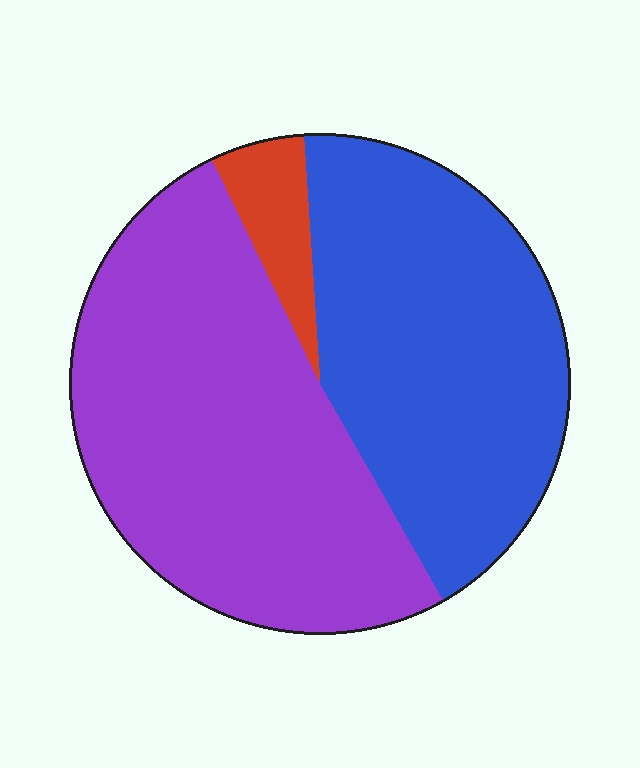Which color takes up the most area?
Purple, at roughly 50%.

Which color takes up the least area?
Red, at roughly 5%.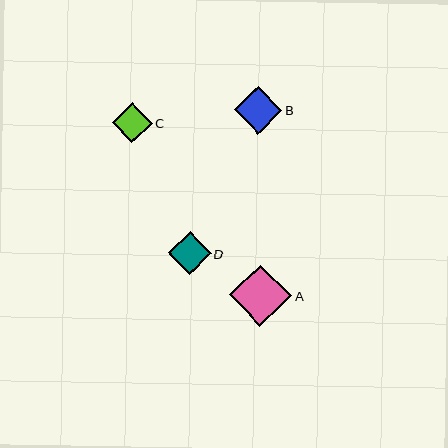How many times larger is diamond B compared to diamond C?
Diamond B is approximately 1.2 times the size of diamond C.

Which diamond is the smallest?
Diamond C is the smallest with a size of approximately 40 pixels.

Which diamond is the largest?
Diamond A is the largest with a size of approximately 62 pixels.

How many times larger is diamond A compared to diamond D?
Diamond A is approximately 1.4 times the size of diamond D.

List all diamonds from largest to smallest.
From largest to smallest: A, B, D, C.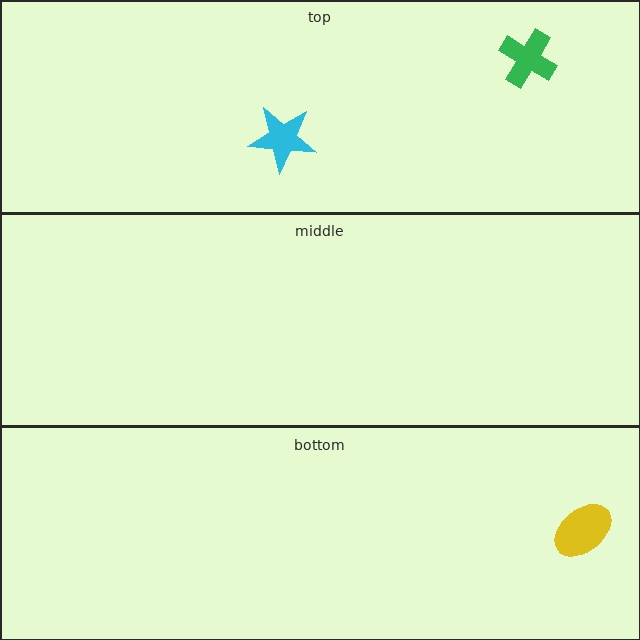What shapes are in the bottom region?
The yellow ellipse.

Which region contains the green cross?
The top region.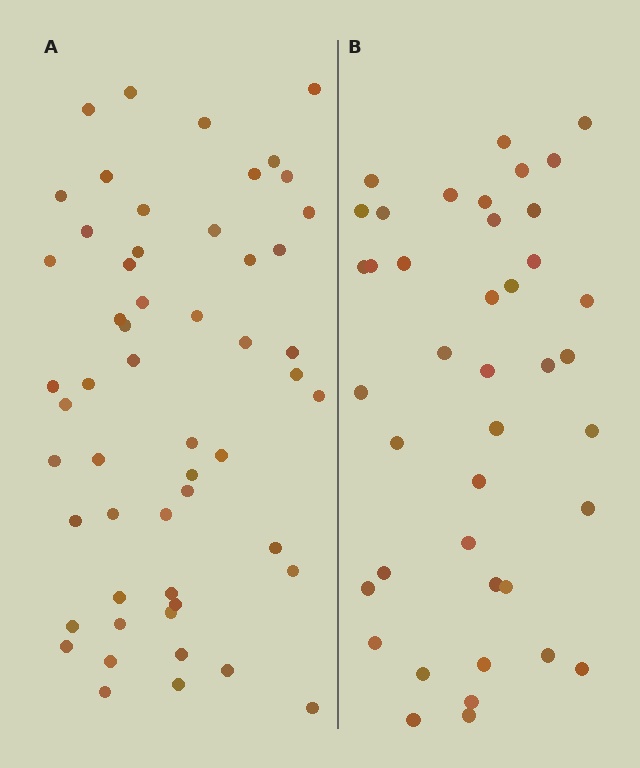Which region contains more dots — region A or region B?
Region A (the left region) has more dots.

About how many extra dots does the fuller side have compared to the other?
Region A has approximately 15 more dots than region B.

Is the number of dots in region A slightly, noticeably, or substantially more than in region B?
Region A has noticeably more, but not dramatically so. The ratio is roughly 1.3 to 1.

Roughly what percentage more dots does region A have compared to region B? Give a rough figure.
About 30% more.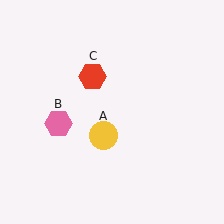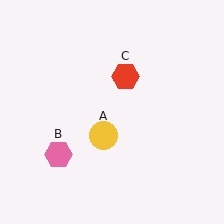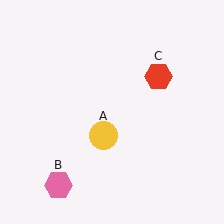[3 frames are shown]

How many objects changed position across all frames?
2 objects changed position: pink hexagon (object B), red hexagon (object C).